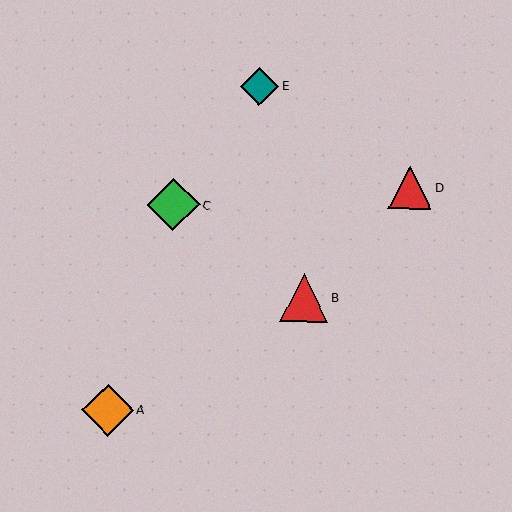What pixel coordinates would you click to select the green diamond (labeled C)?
Click at (173, 205) to select the green diamond C.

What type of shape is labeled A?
Shape A is an orange diamond.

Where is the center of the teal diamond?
The center of the teal diamond is at (259, 87).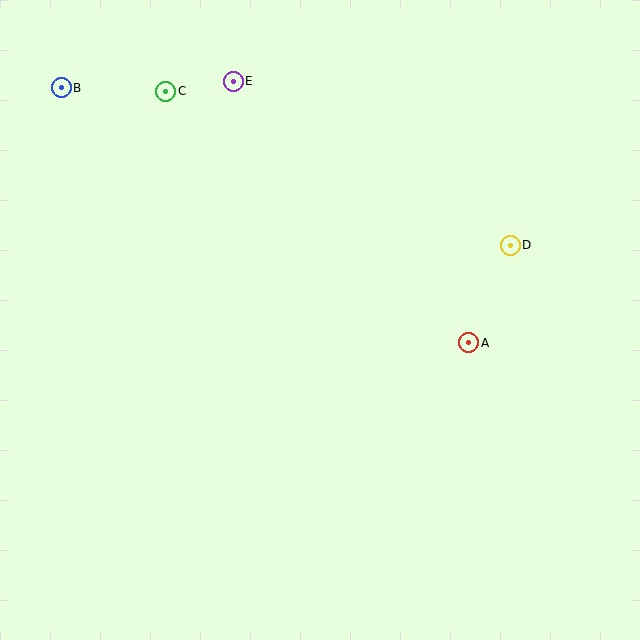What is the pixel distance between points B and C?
The distance between B and C is 104 pixels.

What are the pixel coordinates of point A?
Point A is at (469, 343).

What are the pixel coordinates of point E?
Point E is at (233, 81).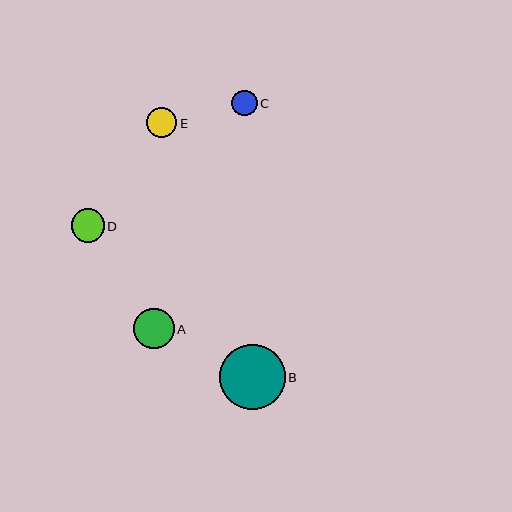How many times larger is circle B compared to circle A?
Circle B is approximately 1.6 times the size of circle A.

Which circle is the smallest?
Circle C is the smallest with a size of approximately 25 pixels.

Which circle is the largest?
Circle B is the largest with a size of approximately 65 pixels.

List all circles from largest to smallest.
From largest to smallest: B, A, D, E, C.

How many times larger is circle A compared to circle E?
Circle A is approximately 1.4 times the size of circle E.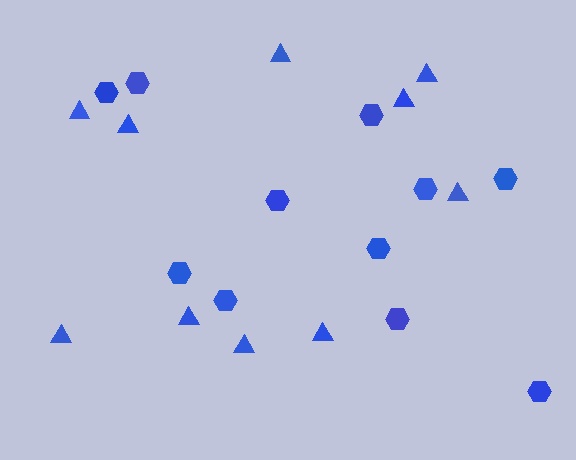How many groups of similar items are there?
There are 2 groups: one group of hexagons (11) and one group of triangles (10).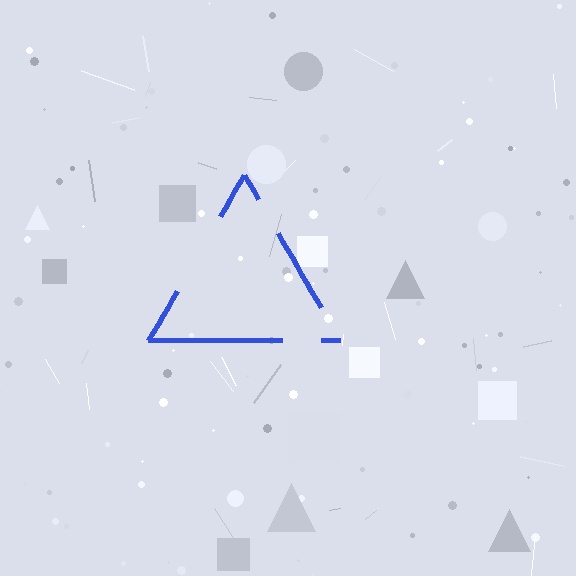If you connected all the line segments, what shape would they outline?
They would outline a triangle.